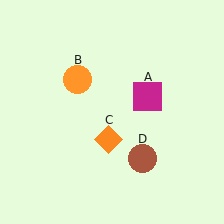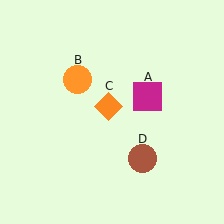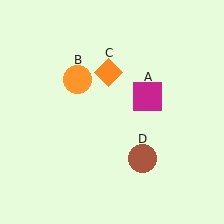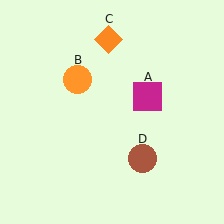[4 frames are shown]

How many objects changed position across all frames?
1 object changed position: orange diamond (object C).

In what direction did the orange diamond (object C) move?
The orange diamond (object C) moved up.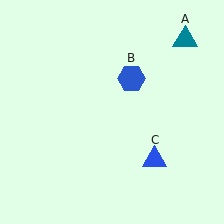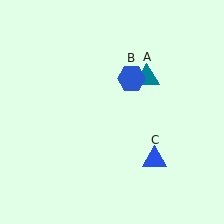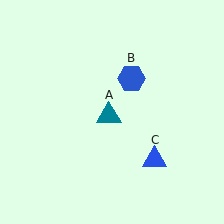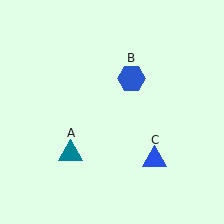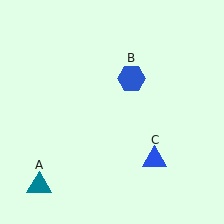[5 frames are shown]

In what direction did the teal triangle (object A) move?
The teal triangle (object A) moved down and to the left.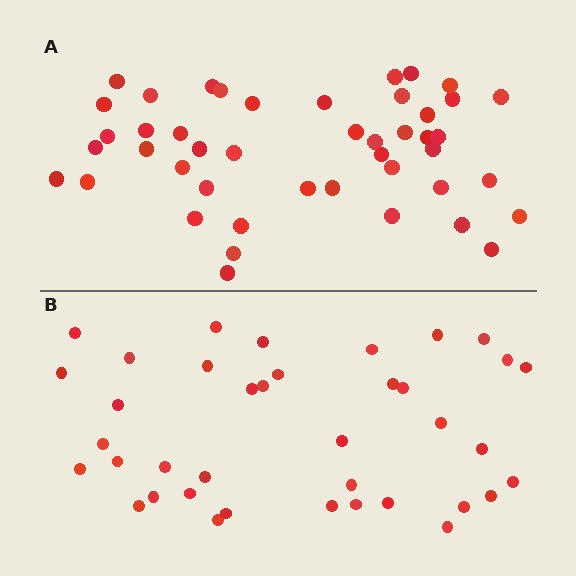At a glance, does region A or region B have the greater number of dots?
Region A (the top region) has more dots.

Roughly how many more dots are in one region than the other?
Region A has roughly 8 or so more dots than region B.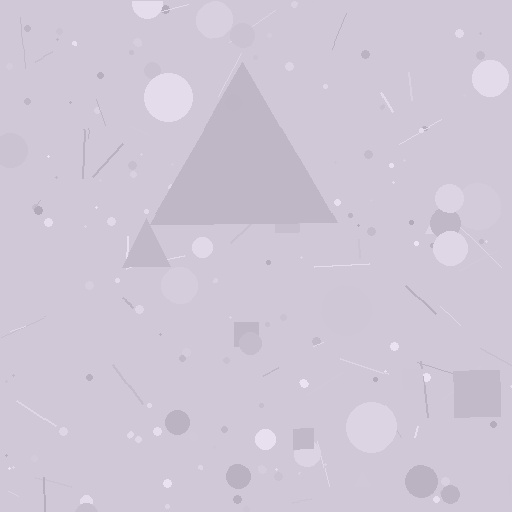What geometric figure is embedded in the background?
A triangle is embedded in the background.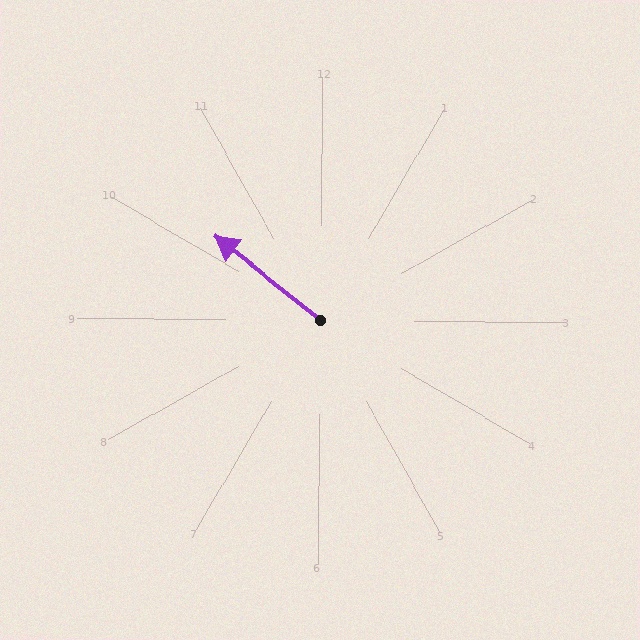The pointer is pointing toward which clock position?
Roughly 10 o'clock.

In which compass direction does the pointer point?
Northwest.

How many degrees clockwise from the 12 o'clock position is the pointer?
Approximately 308 degrees.